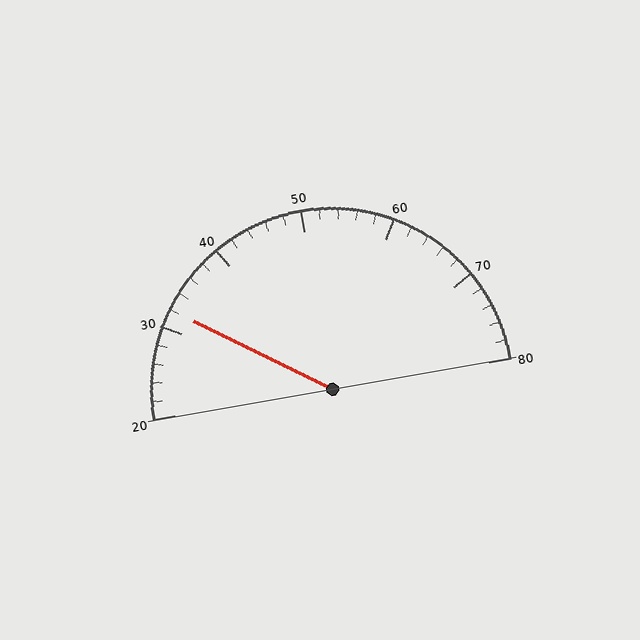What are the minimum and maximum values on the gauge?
The gauge ranges from 20 to 80.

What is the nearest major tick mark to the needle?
The nearest major tick mark is 30.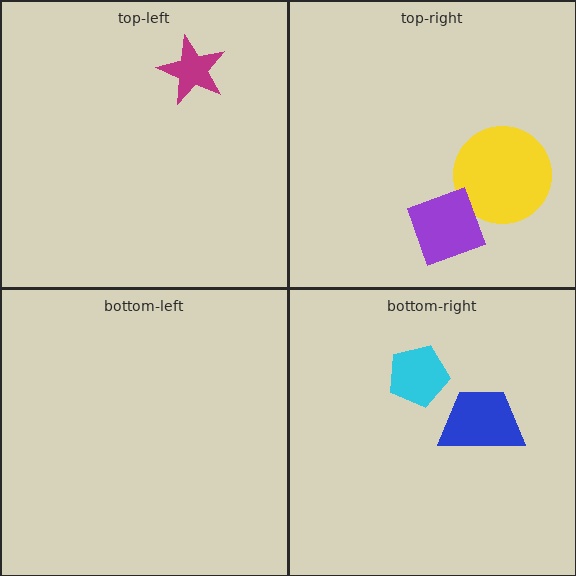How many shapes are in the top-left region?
1.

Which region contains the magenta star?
The top-left region.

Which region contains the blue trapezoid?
The bottom-right region.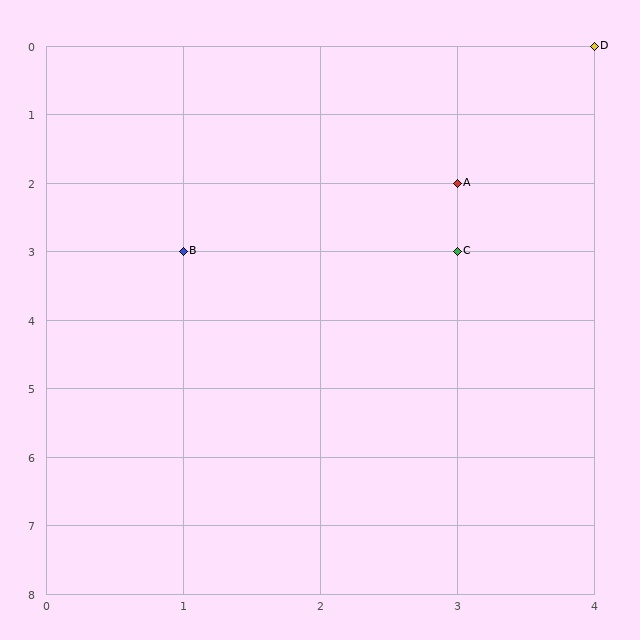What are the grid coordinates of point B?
Point B is at grid coordinates (1, 3).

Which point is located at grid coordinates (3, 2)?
Point A is at (3, 2).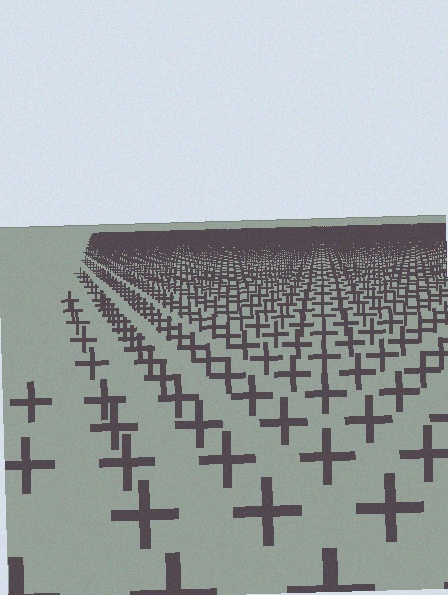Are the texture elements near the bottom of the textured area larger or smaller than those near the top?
Larger. Near the bottom, elements are closer to the viewer and appear at a bigger on-screen size.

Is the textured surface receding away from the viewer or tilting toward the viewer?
The surface is receding away from the viewer. Texture elements get smaller and denser toward the top.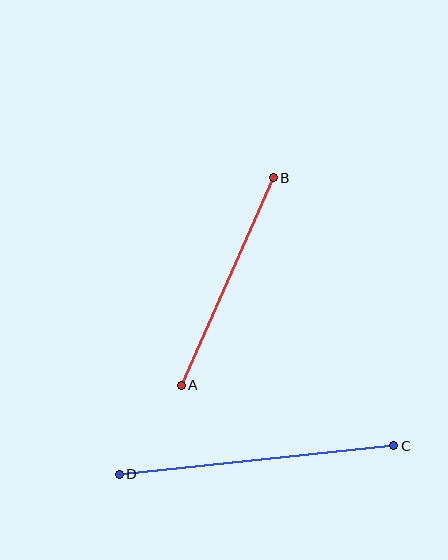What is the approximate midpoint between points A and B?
The midpoint is at approximately (227, 282) pixels.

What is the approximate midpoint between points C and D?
The midpoint is at approximately (256, 460) pixels.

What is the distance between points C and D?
The distance is approximately 276 pixels.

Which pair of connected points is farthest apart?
Points C and D are farthest apart.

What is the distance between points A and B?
The distance is approximately 227 pixels.